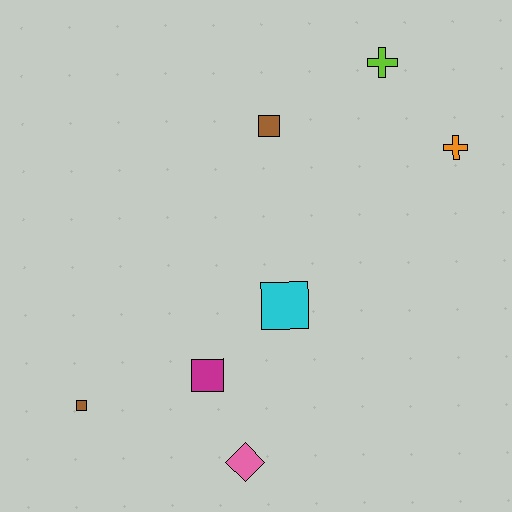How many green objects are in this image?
There are no green objects.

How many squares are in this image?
There are 4 squares.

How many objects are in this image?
There are 7 objects.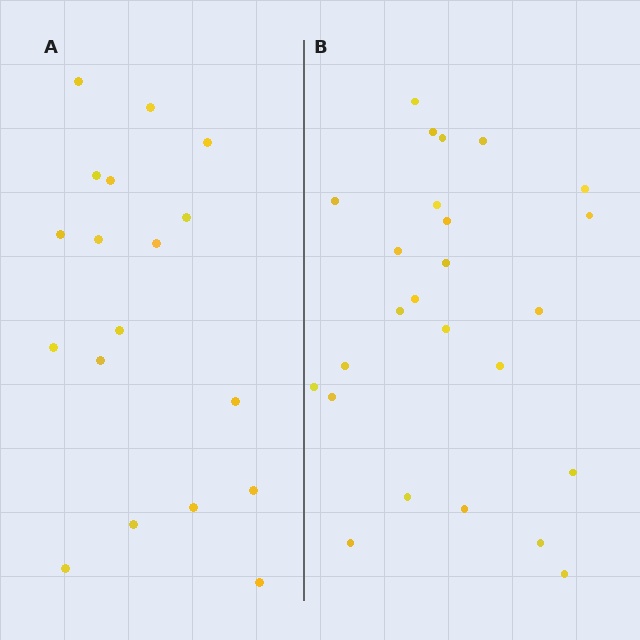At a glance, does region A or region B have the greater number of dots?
Region B (the right region) has more dots.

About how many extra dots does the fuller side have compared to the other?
Region B has roughly 8 or so more dots than region A.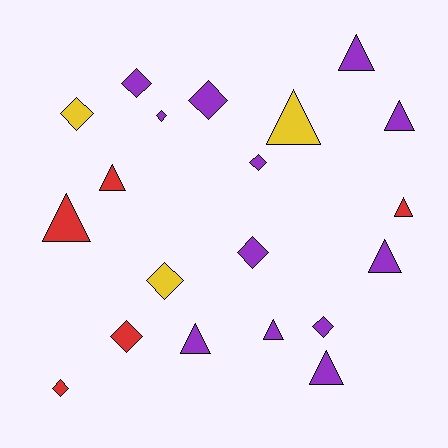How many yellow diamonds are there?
There are 2 yellow diamonds.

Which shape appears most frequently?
Triangle, with 10 objects.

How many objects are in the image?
There are 20 objects.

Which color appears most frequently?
Purple, with 12 objects.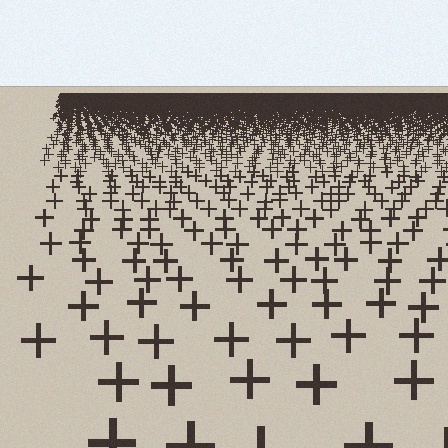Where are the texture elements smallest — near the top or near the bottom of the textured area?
Near the top.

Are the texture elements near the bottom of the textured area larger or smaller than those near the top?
Larger. Near the bottom, elements are closer to the viewer and appear at a bigger on-screen size.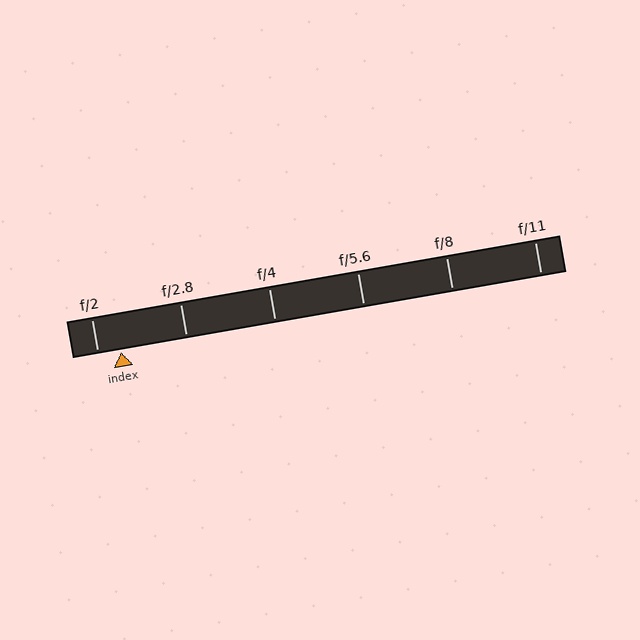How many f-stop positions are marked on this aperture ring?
There are 6 f-stop positions marked.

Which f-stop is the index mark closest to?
The index mark is closest to f/2.